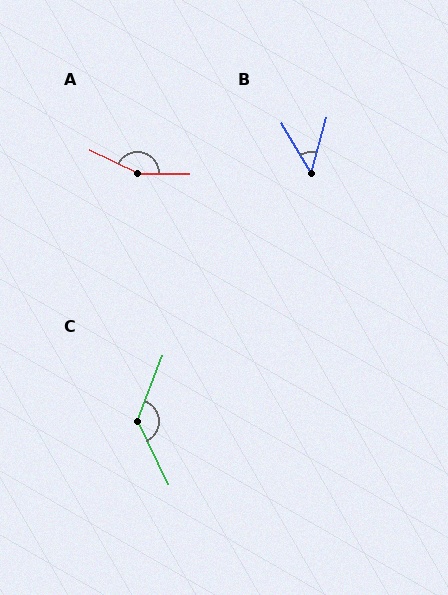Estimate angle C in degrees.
Approximately 133 degrees.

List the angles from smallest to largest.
B (46°), C (133°), A (153°).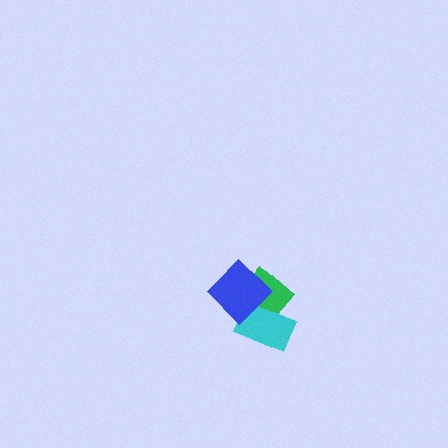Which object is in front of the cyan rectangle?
The blue diamond is in front of the cyan rectangle.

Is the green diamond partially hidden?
Yes, it is partially covered by another shape.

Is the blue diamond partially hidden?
No, no other shape covers it.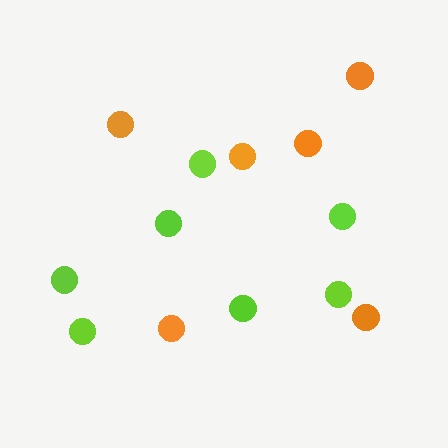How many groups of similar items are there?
There are 2 groups: one group of orange circles (6) and one group of lime circles (7).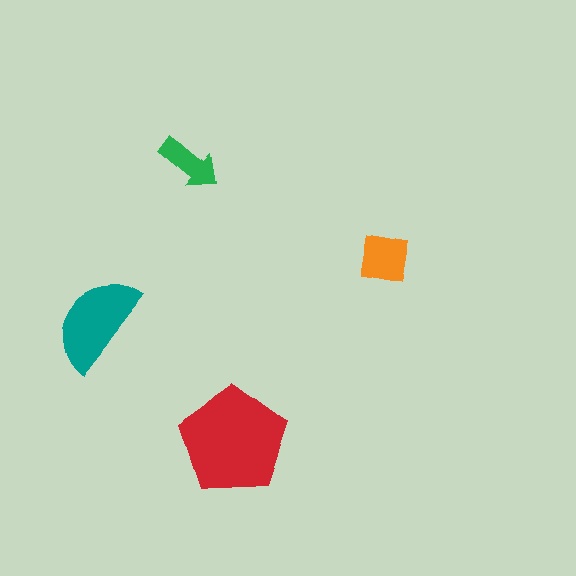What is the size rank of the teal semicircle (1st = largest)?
2nd.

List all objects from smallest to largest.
The green arrow, the orange square, the teal semicircle, the red pentagon.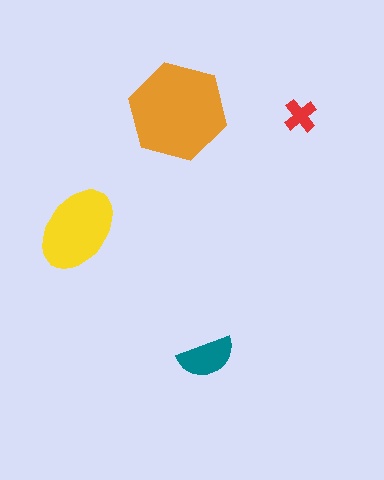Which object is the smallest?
The red cross.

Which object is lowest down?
The teal semicircle is bottommost.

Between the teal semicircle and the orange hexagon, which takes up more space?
The orange hexagon.